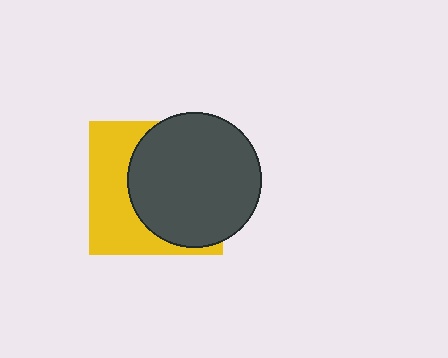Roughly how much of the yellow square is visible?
A small part of it is visible (roughly 41%).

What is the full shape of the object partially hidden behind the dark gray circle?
The partially hidden object is a yellow square.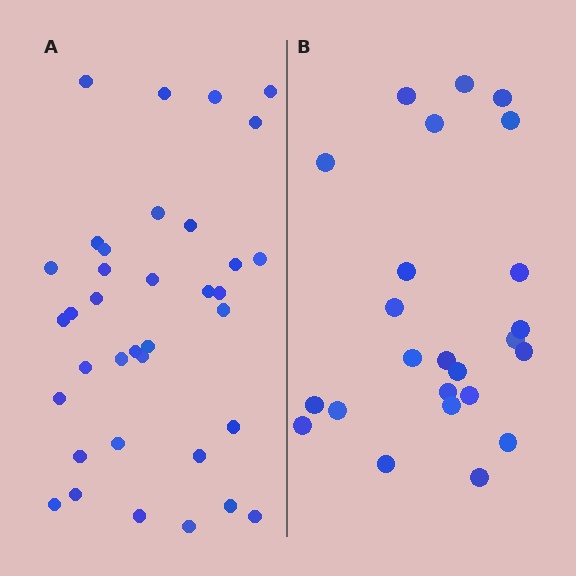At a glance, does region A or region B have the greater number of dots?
Region A (the left region) has more dots.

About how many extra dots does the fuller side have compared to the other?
Region A has roughly 12 or so more dots than region B.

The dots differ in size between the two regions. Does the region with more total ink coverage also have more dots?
No. Region B has more total ink coverage because its dots are larger, but region A actually contains more individual dots. Total area can be misleading — the number of items is what matters here.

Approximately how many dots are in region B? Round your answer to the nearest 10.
About 20 dots. (The exact count is 24, which rounds to 20.)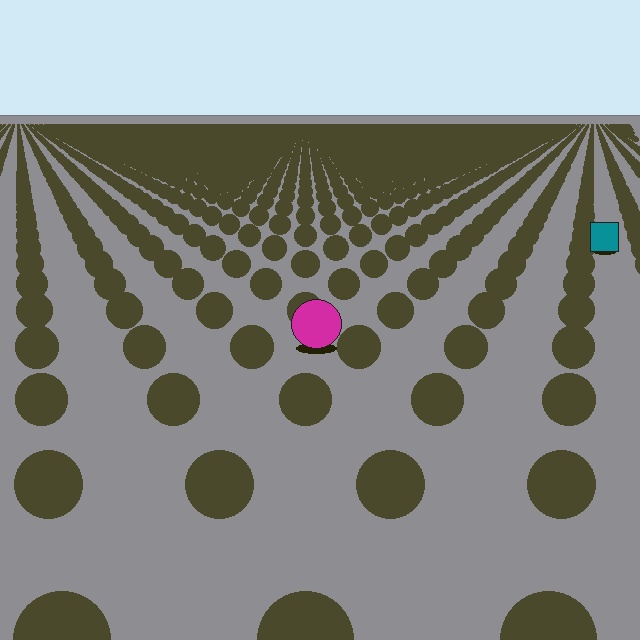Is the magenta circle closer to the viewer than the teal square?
Yes. The magenta circle is closer — you can tell from the texture gradient: the ground texture is coarser near it.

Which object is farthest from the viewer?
The teal square is farthest from the viewer. It appears smaller and the ground texture around it is denser.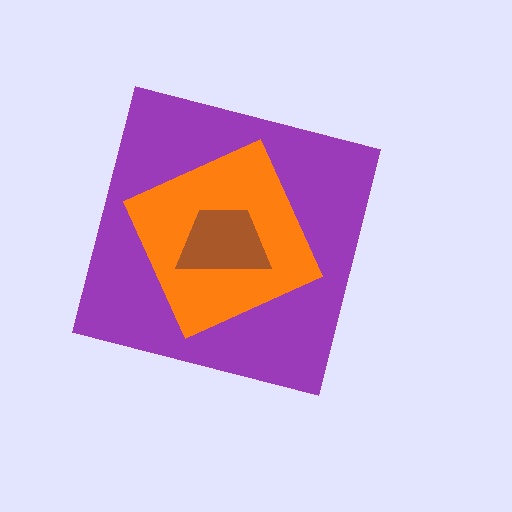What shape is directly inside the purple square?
The orange square.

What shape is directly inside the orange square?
The brown trapezoid.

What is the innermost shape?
The brown trapezoid.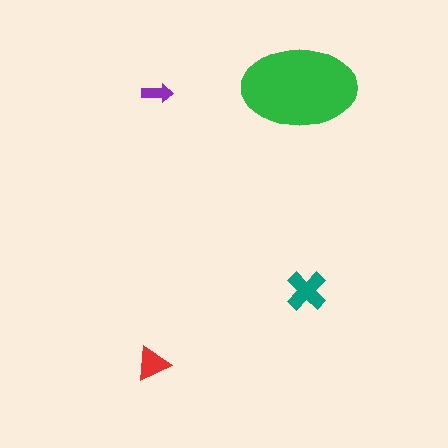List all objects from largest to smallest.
The green ellipse, the teal cross, the red triangle, the purple arrow.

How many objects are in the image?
There are 4 objects in the image.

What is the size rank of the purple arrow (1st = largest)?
4th.